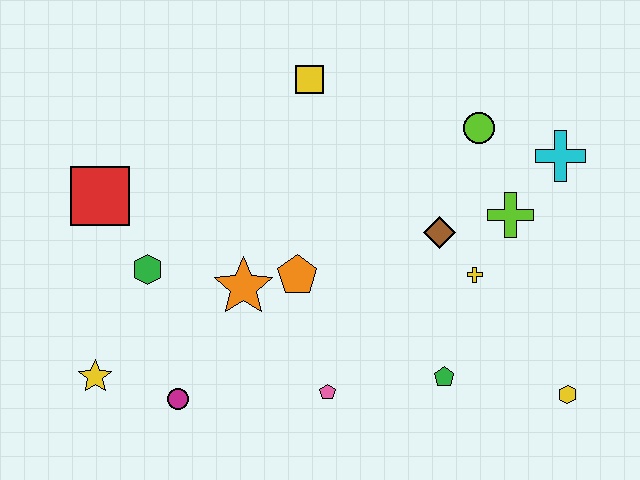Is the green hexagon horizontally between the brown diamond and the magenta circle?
No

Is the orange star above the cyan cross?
No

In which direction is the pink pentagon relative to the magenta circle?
The pink pentagon is to the right of the magenta circle.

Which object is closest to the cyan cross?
The lime cross is closest to the cyan cross.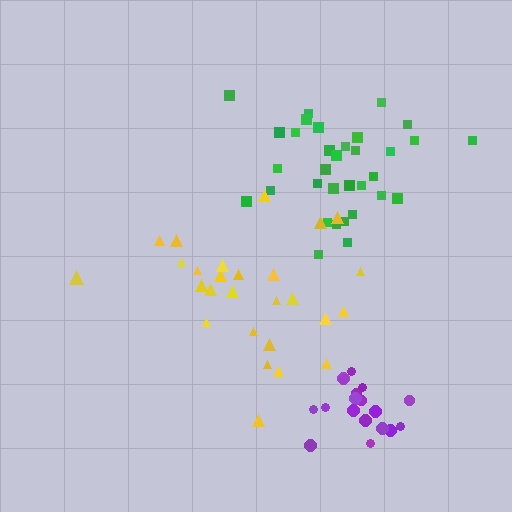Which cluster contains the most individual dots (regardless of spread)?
Green (33).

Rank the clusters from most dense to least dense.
purple, green, yellow.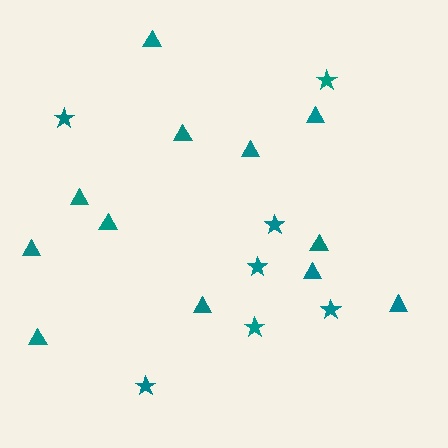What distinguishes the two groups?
There are 2 groups: one group of stars (7) and one group of triangles (12).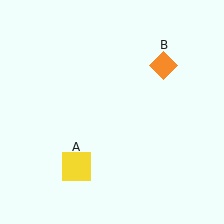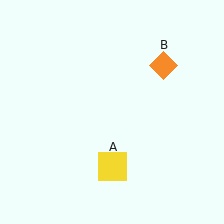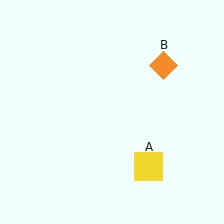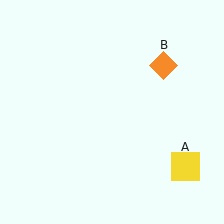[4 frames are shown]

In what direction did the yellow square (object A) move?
The yellow square (object A) moved right.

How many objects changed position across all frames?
1 object changed position: yellow square (object A).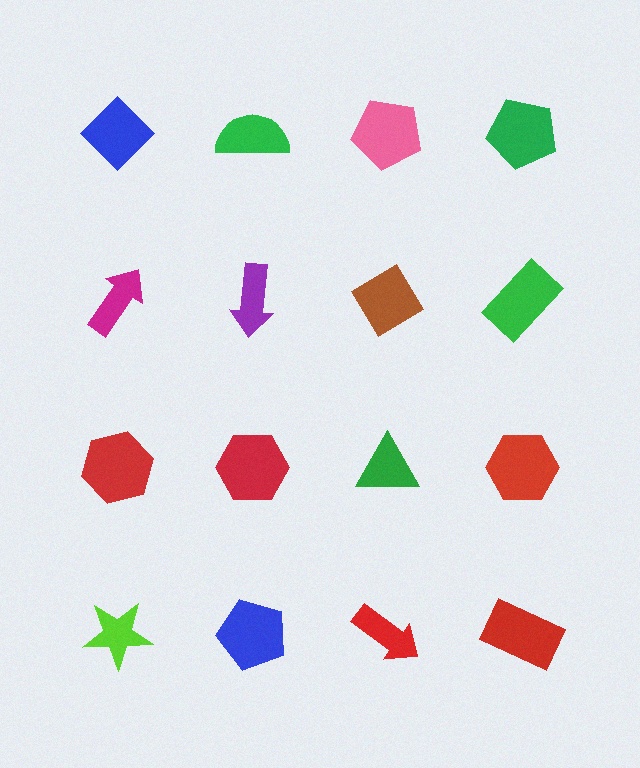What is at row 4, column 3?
A red arrow.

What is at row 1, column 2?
A green semicircle.